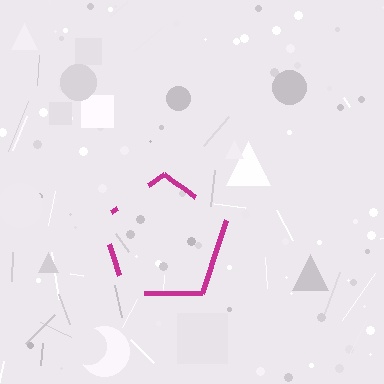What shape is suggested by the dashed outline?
The dashed outline suggests a pentagon.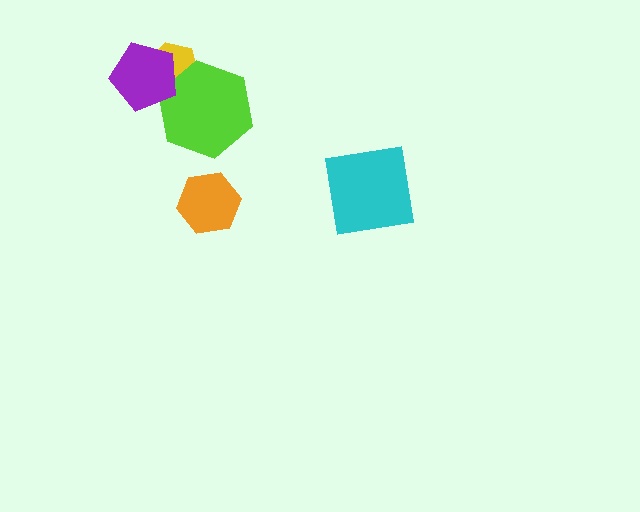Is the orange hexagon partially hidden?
No, no other shape covers it.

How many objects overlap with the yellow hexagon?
2 objects overlap with the yellow hexagon.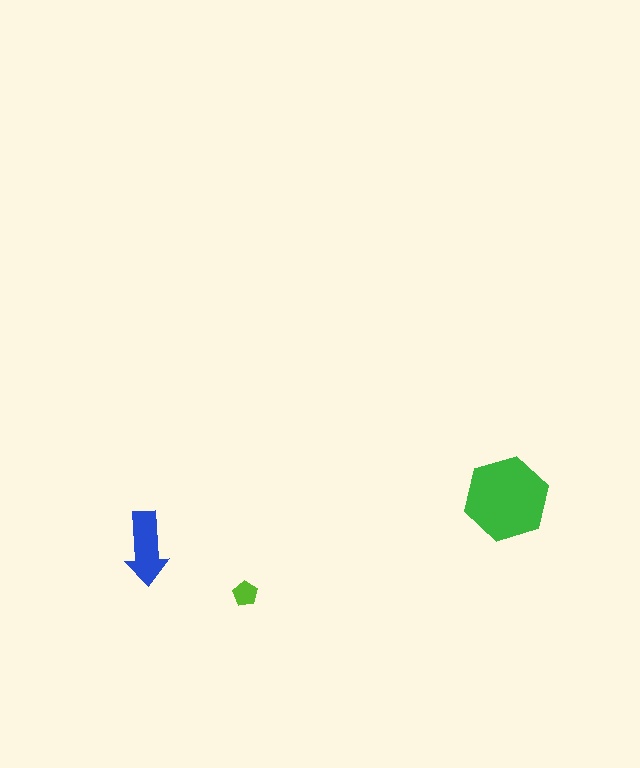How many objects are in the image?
There are 3 objects in the image.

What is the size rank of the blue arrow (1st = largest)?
2nd.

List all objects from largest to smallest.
The green hexagon, the blue arrow, the lime pentagon.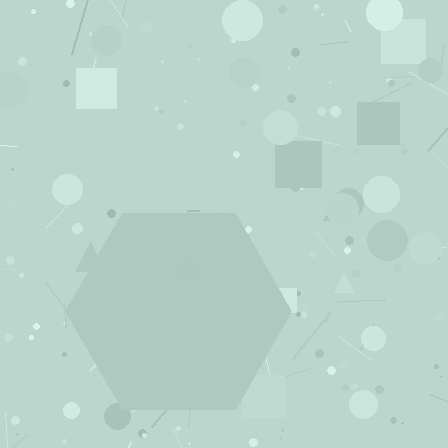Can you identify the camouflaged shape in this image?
The camouflaged shape is a hexagon.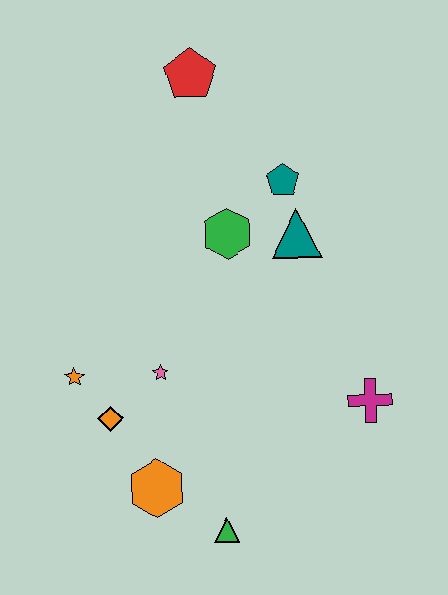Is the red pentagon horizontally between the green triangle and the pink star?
Yes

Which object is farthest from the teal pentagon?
The green triangle is farthest from the teal pentagon.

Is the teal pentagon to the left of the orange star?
No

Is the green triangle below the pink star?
Yes